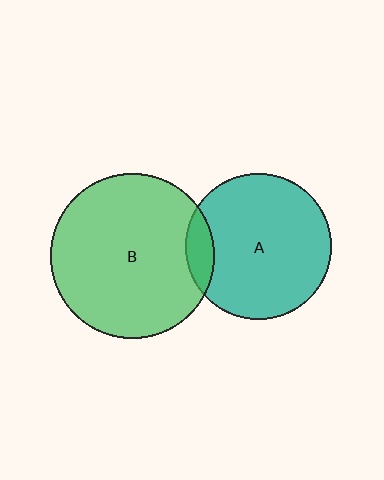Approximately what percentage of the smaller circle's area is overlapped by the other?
Approximately 10%.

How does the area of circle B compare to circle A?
Approximately 1.3 times.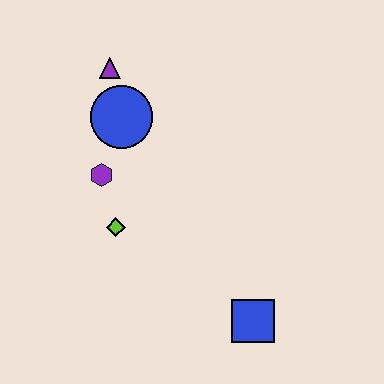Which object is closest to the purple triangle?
The blue circle is closest to the purple triangle.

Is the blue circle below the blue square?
No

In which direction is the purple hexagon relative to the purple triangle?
The purple hexagon is below the purple triangle.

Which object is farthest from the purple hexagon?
The blue square is farthest from the purple hexagon.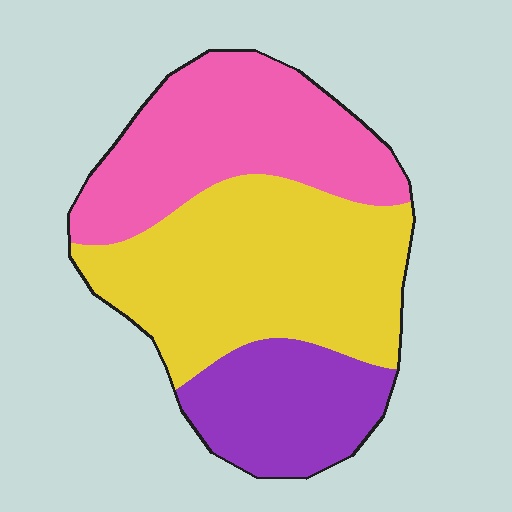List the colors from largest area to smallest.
From largest to smallest: yellow, pink, purple.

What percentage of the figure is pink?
Pink takes up about one third (1/3) of the figure.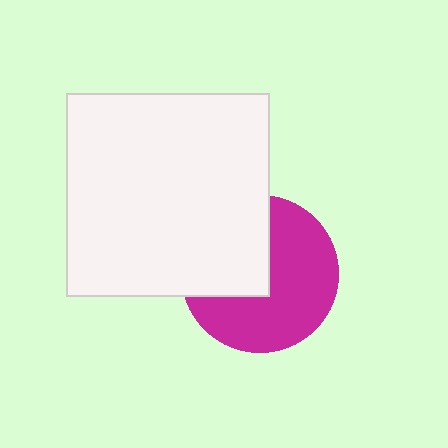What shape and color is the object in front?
The object in front is a white square.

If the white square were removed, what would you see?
You would see the complete magenta circle.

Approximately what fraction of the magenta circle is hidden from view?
Roughly 39% of the magenta circle is hidden behind the white square.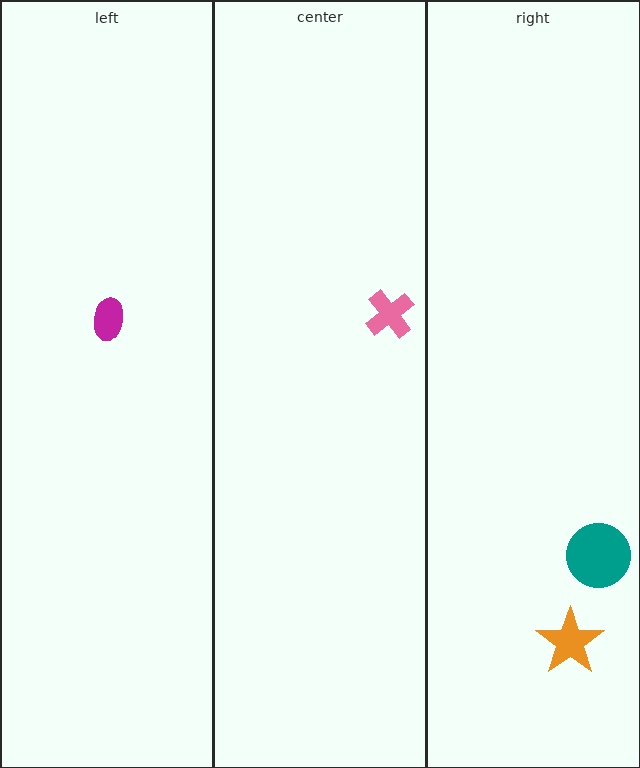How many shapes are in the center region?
1.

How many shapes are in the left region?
1.